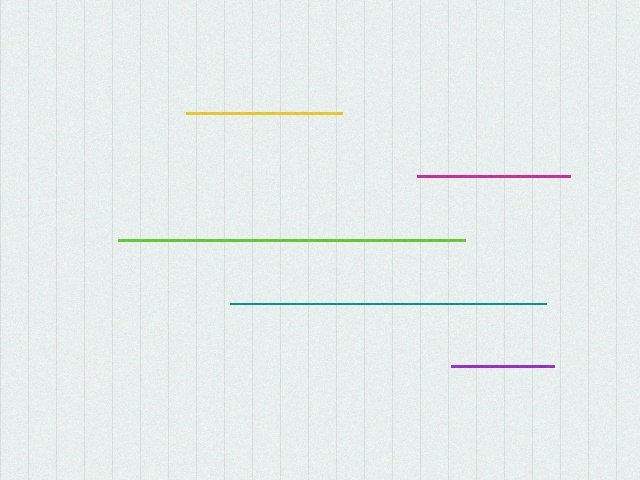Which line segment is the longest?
The lime line is the longest at approximately 347 pixels.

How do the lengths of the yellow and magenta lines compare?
The yellow and magenta lines are approximately the same length.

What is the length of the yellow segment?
The yellow segment is approximately 156 pixels long.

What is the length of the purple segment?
The purple segment is approximately 103 pixels long.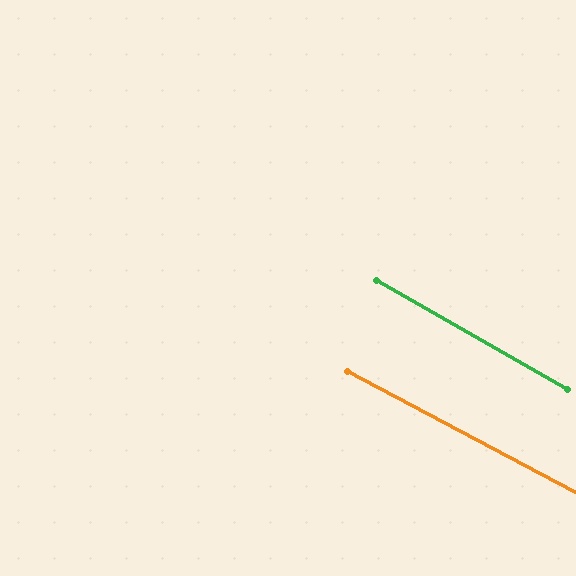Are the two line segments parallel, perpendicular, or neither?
Parallel — their directions differ by only 1.5°.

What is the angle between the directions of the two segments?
Approximately 2 degrees.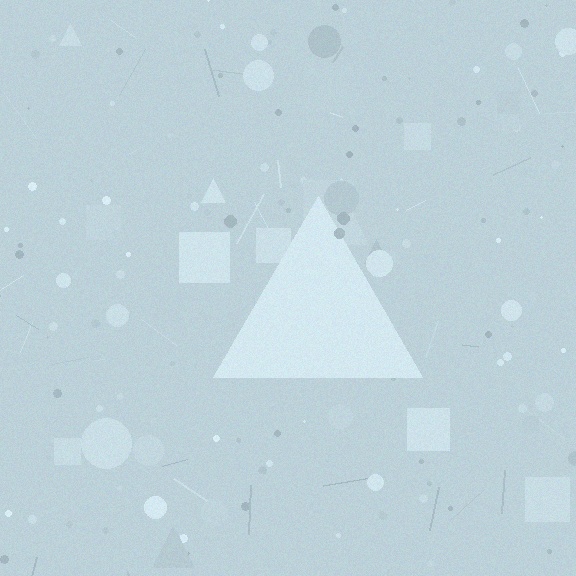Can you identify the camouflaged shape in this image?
The camouflaged shape is a triangle.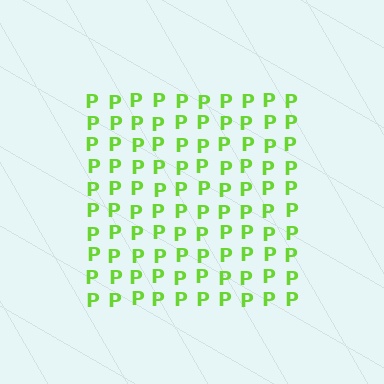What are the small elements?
The small elements are letter P's.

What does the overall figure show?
The overall figure shows a square.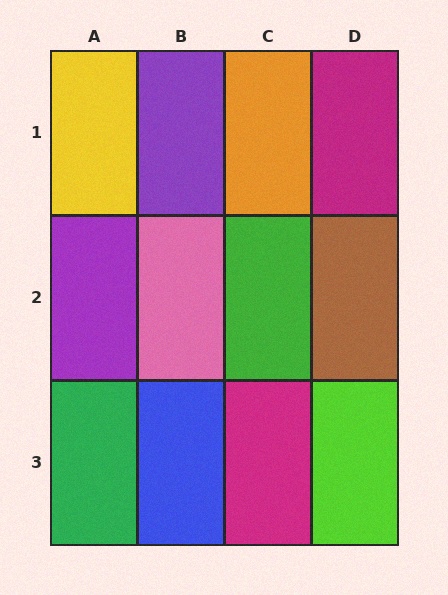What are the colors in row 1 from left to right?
Yellow, purple, orange, magenta.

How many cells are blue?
1 cell is blue.